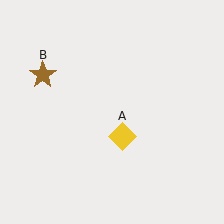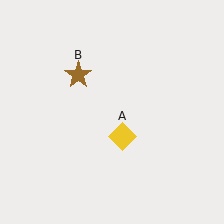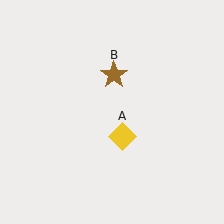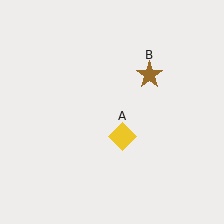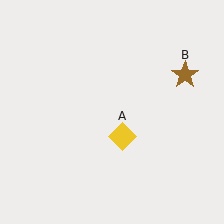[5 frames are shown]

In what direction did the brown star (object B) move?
The brown star (object B) moved right.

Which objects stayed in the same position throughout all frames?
Yellow diamond (object A) remained stationary.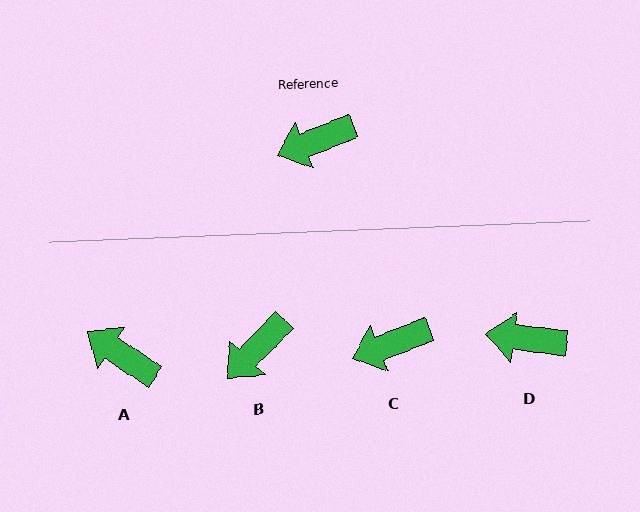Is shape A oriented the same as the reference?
No, it is off by about 55 degrees.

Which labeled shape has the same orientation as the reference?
C.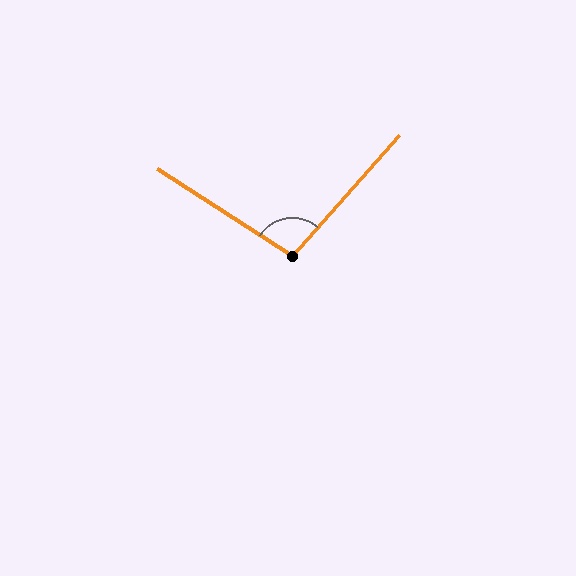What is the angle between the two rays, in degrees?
Approximately 99 degrees.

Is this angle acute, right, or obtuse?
It is obtuse.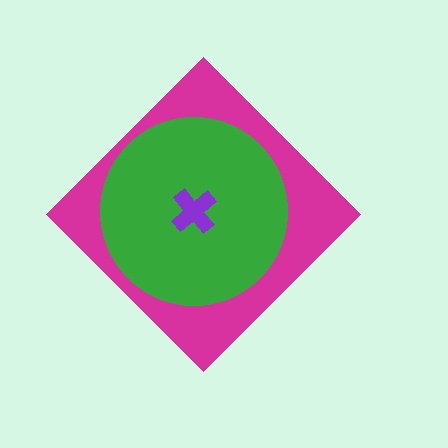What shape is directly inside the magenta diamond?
The green circle.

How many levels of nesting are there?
3.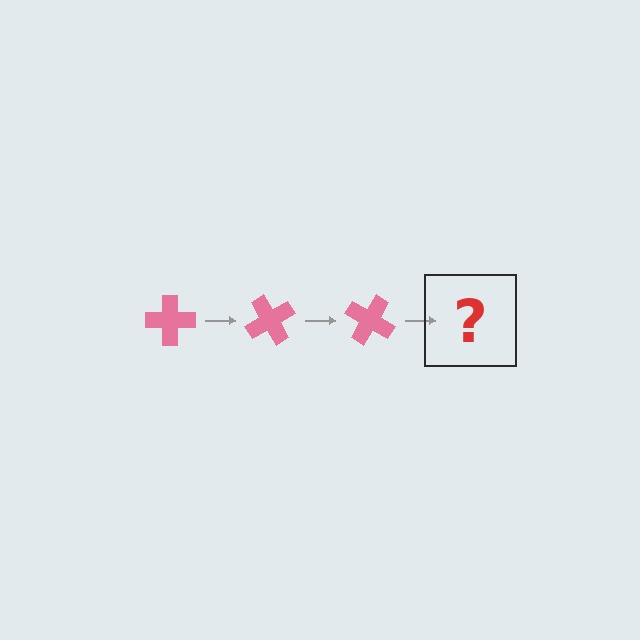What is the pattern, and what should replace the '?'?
The pattern is that the cross rotates 60 degrees each step. The '?' should be a pink cross rotated 180 degrees.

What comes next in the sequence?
The next element should be a pink cross rotated 180 degrees.